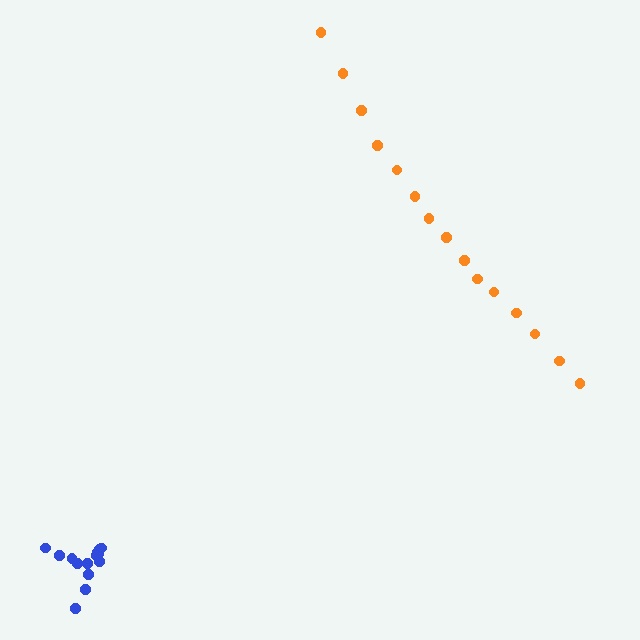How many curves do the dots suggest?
There are 2 distinct paths.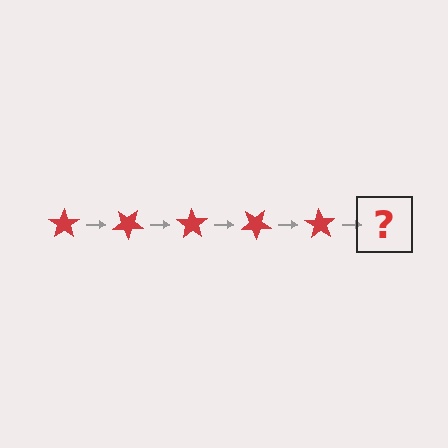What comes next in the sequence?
The next element should be a red star rotated 175 degrees.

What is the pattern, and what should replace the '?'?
The pattern is that the star rotates 35 degrees each step. The '?' should be a red star rotated 175 degrees.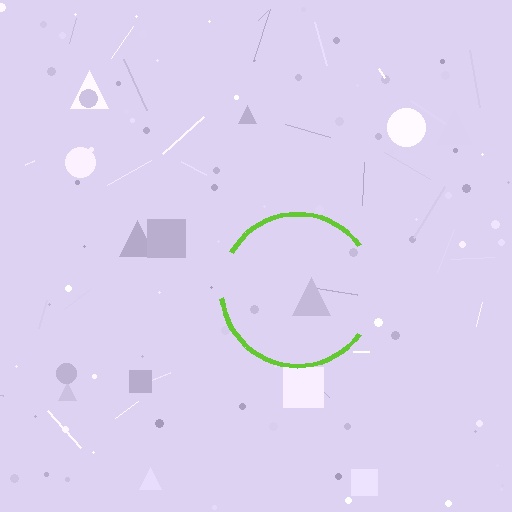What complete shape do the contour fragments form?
The contour fragments form a circle.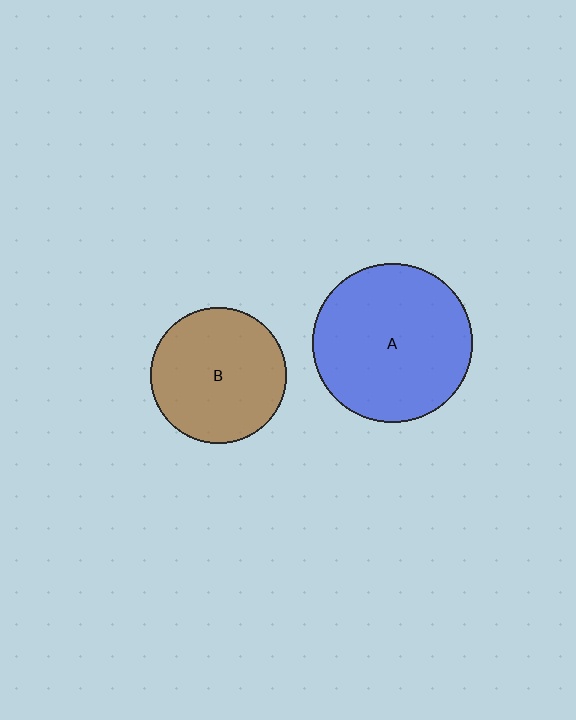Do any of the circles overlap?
No, none of the circles overlap.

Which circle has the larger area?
Circle A (blue).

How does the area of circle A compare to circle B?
Approximately 1.4 times.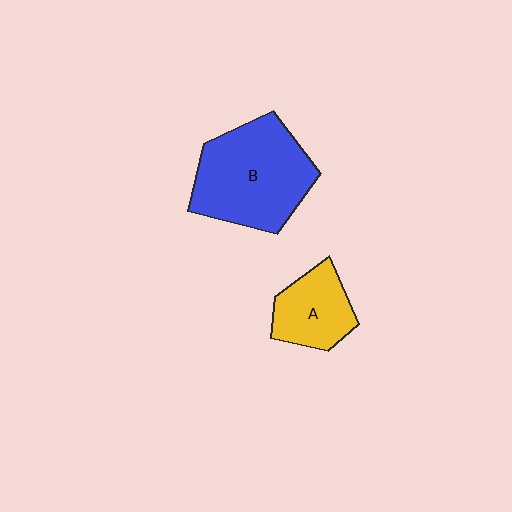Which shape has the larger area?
Shape B (blue).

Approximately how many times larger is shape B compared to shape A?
Approximately 1.9 times.